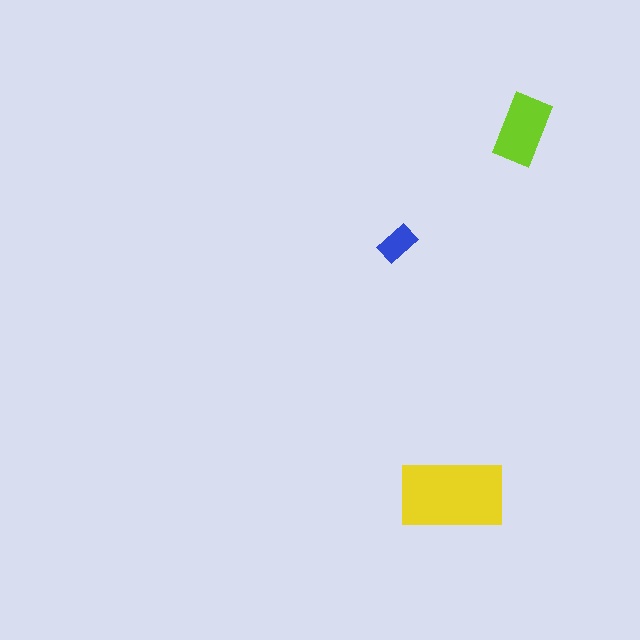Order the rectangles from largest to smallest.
the yellow one, the lime one, the blue one.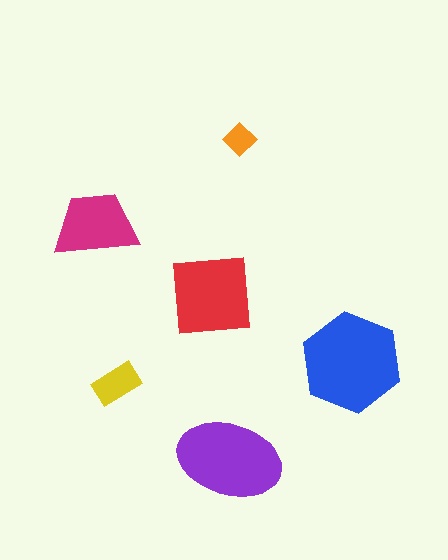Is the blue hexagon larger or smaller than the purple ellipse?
Larger.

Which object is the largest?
The blue hexagon.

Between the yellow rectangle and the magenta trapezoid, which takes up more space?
The magenta trapezoid.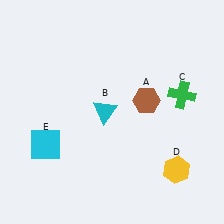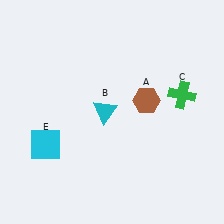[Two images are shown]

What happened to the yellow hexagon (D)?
The yellow hexagon (D) was removed in Image 2. It was in the bottom-right area of Image 1.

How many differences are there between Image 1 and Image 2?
There is 1 difference between the two images.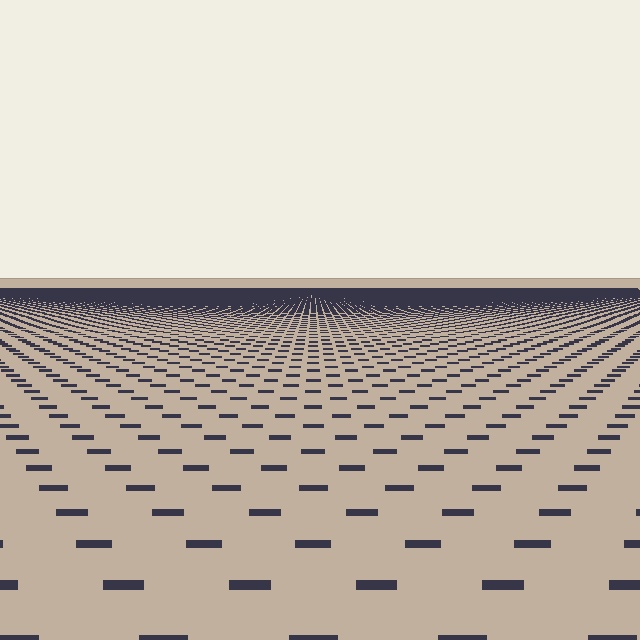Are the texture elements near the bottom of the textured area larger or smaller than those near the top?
Larger. Near the bottom, elements are closer to the viewer and appear at a bigger on-screen size.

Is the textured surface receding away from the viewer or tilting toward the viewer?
The surface is receding away from the viewer. Texture elements get smaller and denser toward the top.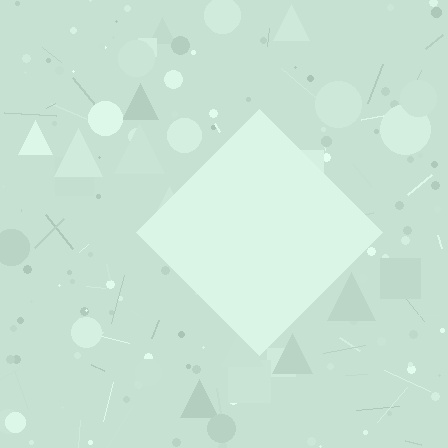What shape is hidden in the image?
A diamond is hidden in the image.